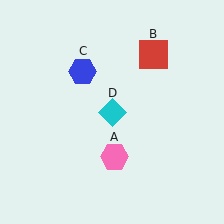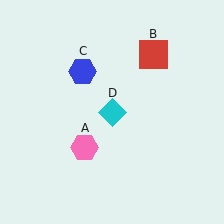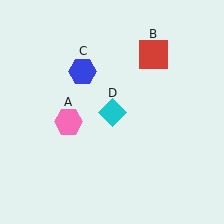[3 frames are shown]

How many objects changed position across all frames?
1 object changed position: pink hexagon (object A).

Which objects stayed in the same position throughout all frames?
Red square (object B) and blue hexagon (object C) and cyan diamond (object D) remained stationary.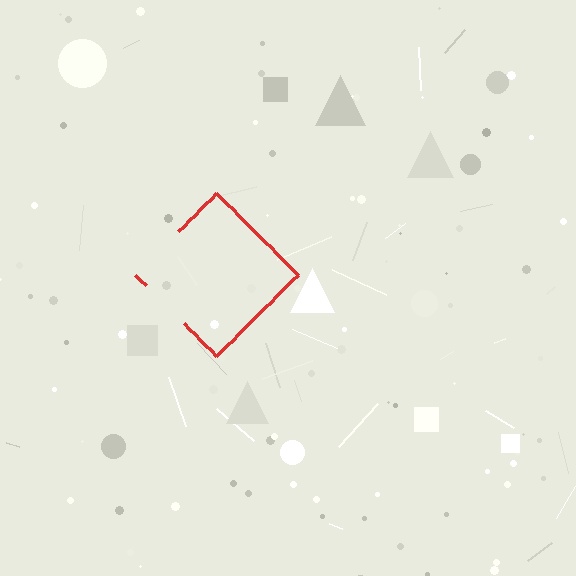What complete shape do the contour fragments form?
The contour fragments form a diamond.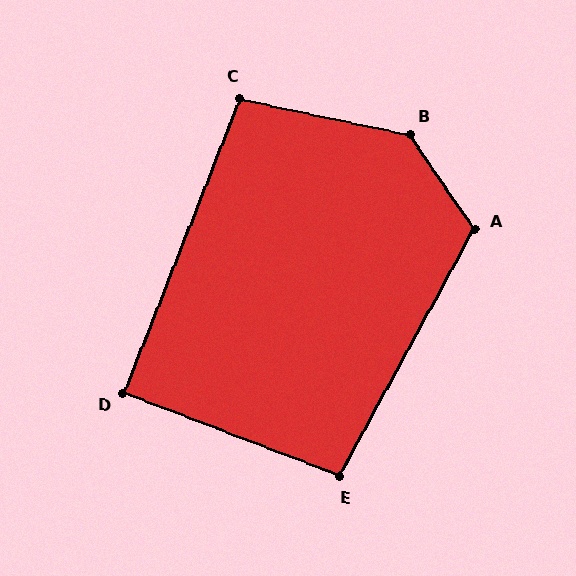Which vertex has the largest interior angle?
B, at approximately 137 degrees.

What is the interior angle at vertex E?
Approximately 97 degrees (obtuse).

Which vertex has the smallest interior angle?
D, at approximately 90 degrees.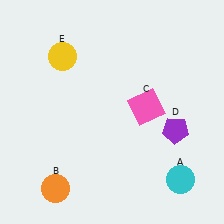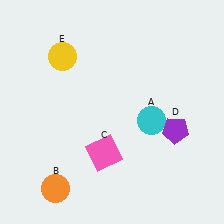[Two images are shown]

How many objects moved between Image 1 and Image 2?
2 objects moved between the two images.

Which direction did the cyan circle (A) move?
The cyan circle (A) moved up.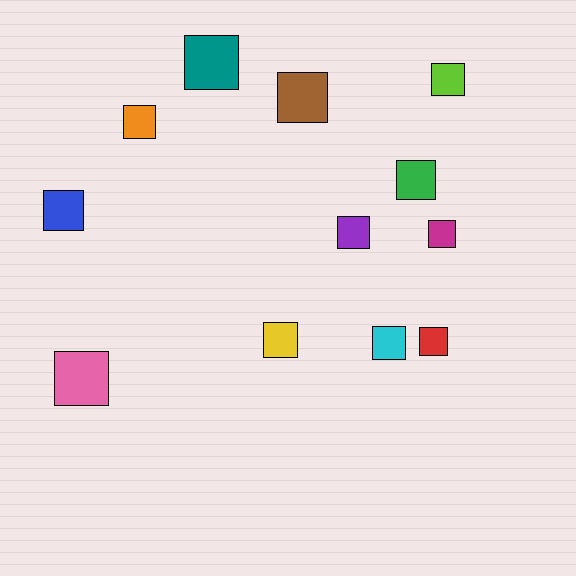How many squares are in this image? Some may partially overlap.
There are 12 squares.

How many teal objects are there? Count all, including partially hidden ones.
There is 1 teal object.